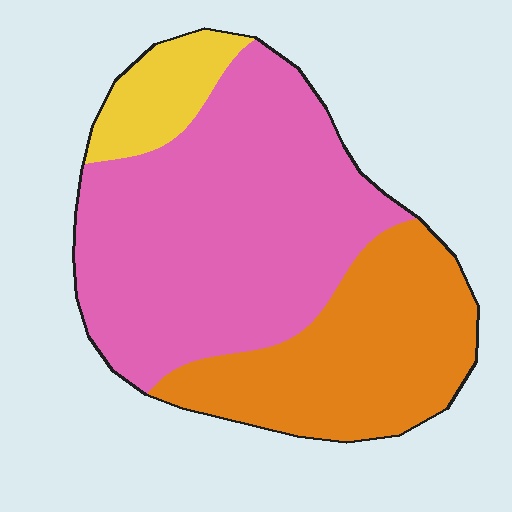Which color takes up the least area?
Yellow, at roughly 10%.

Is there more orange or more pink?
Pink.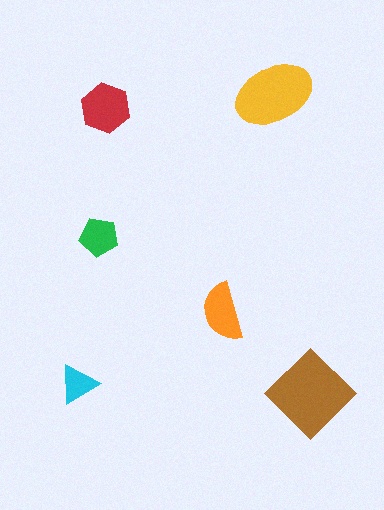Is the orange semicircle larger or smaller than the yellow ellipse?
Smaller.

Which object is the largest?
The brown diamond.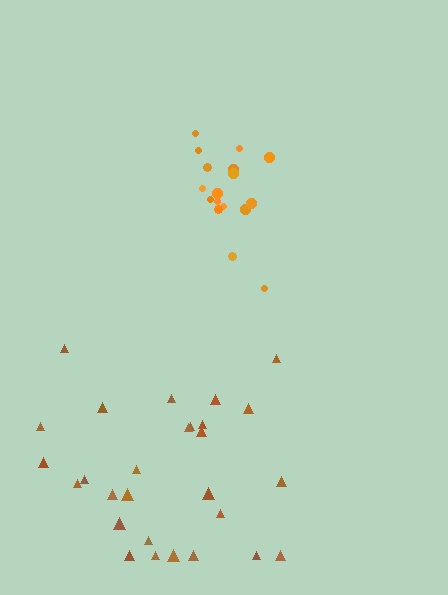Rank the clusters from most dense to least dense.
orange, brown.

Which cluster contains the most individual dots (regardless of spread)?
Brown (28).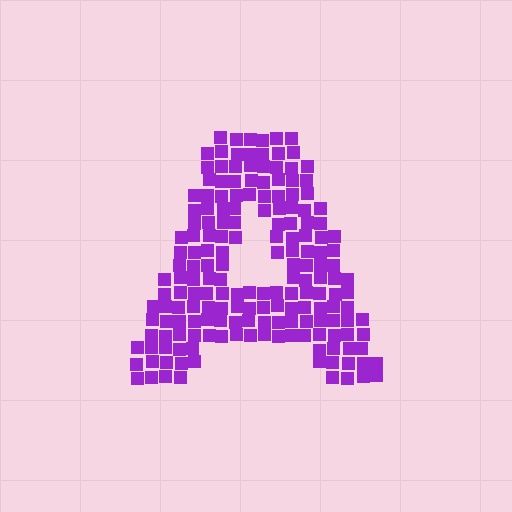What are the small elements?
The small elements are squares.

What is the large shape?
The large shape is the letter A.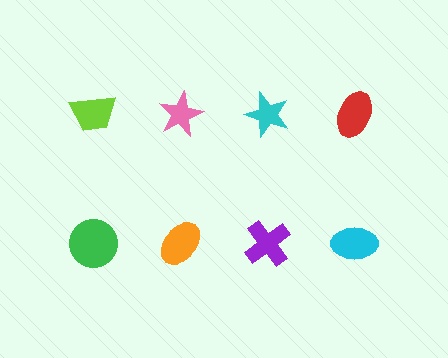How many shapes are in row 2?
4 shapes.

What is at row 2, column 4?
A cyan ellipse.